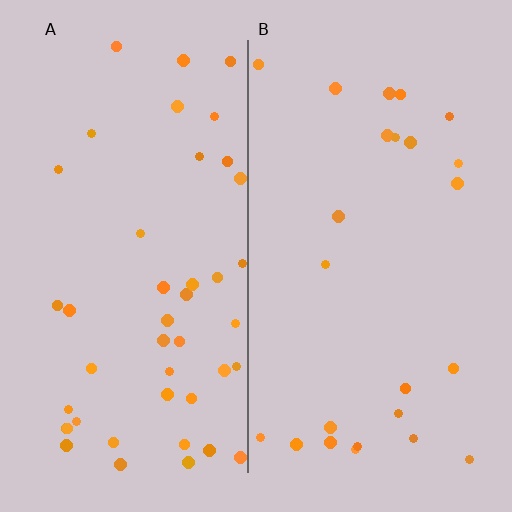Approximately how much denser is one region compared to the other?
Approximately 1.8× — region A over region B.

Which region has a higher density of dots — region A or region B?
A (the left).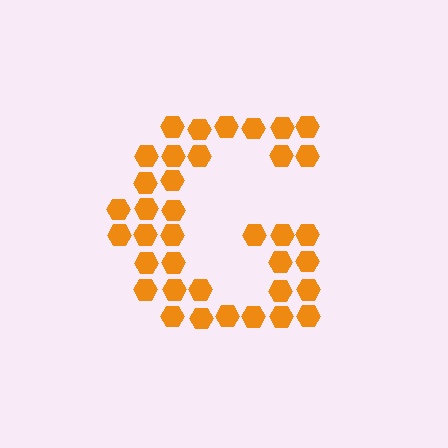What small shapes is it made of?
It is made of small hexagons.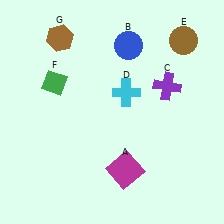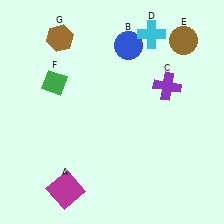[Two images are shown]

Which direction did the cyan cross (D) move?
The cyan cross (D) moved up.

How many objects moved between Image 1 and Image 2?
2 objects moved between the two images.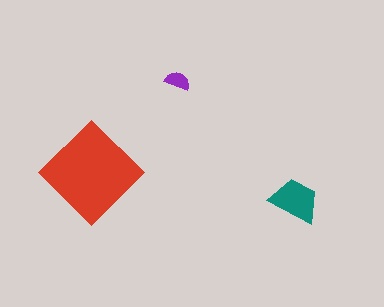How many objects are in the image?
There are 3 objects in the image.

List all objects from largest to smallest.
The red diamond, the teal trapezoid, the purple semicircle.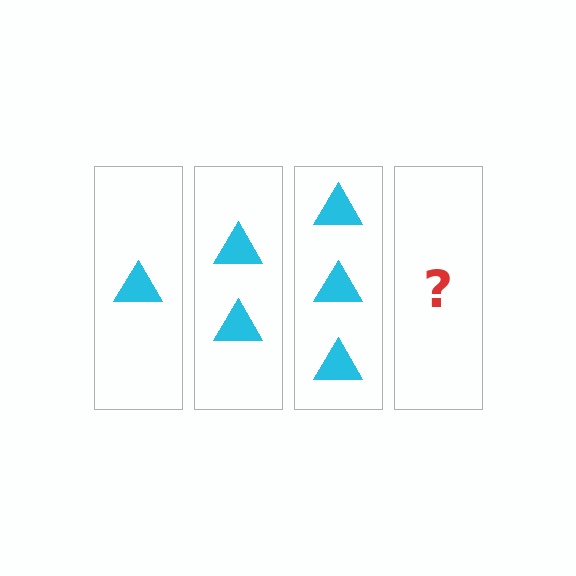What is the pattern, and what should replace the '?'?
The pattern is that each step adds one more triangle. The '?' should be 4 triangles.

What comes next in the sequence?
The next element should be 4 triangles.